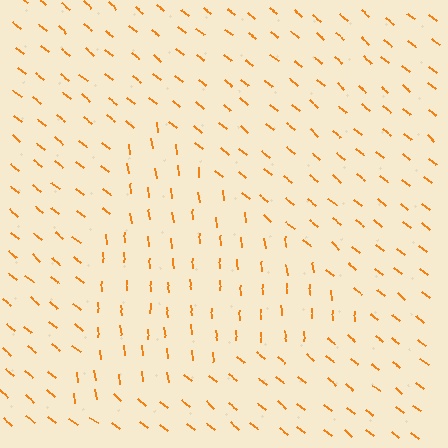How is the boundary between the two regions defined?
The boundary is defined purely by a change in line orientation (approximately 45 degrees difference). All lines are the same color and thickness.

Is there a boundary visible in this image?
Yes, there is a texture boundary formed by a change in line orientation.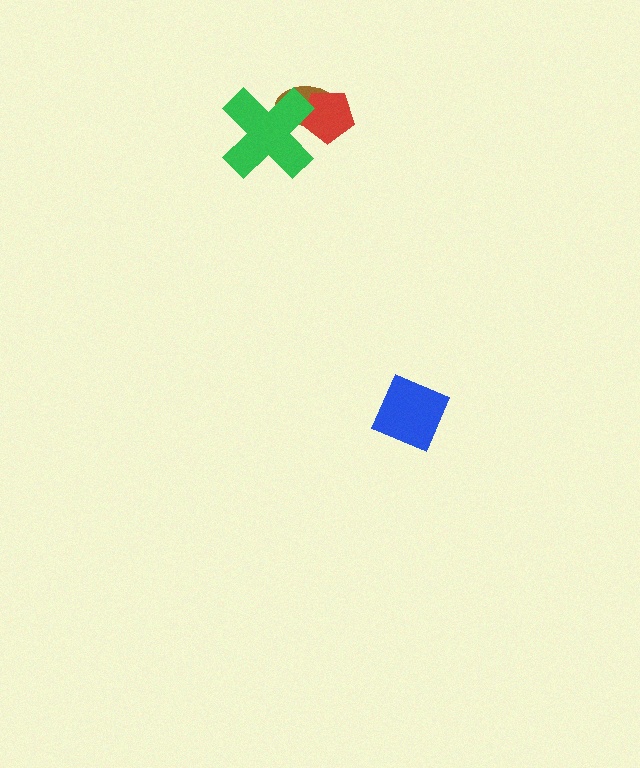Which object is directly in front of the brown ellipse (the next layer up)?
The red pentagon is directly in front of the brown ellipse.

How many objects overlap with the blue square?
0 objects overlap with the blue square.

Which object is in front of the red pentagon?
The green cross is in front of the red pentagon.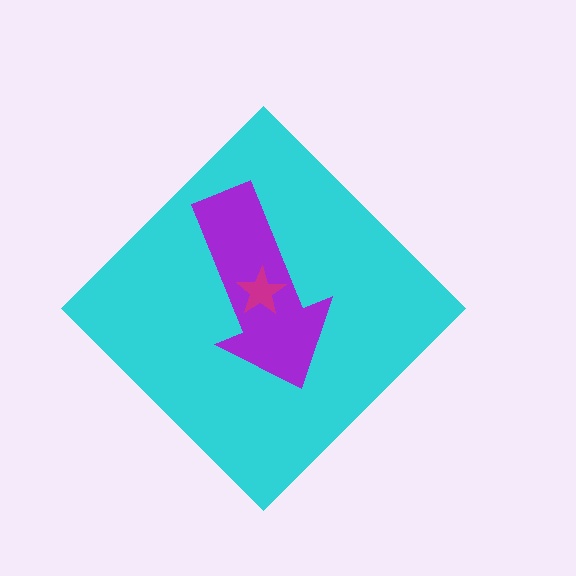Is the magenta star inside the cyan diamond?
Yes.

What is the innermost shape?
The magenta star.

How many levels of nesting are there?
3.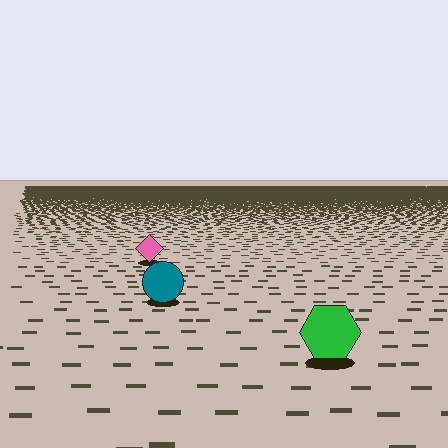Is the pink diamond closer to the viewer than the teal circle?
No. The teal circle is closer — you can tell from the texture gradient: the ground texture is coarser near it.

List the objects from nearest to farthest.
From nearest to farthest: the green hexagon, the teal circle, the pink diamond.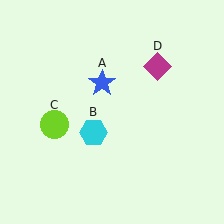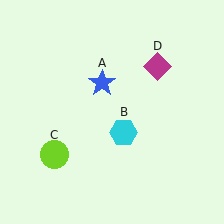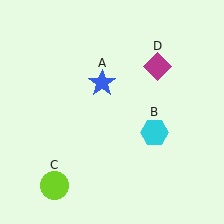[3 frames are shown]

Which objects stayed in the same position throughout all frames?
Blue star (object A) and magenta diamond (object D) remained stationary.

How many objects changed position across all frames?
2 objects changed position: cyan hexagon (object B), lime circle (object C).